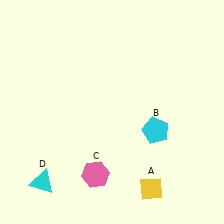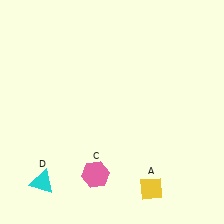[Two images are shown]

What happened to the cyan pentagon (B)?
The cyan pentagon (B) was removed in Image 2. It was in the bottom-right area of Image 1.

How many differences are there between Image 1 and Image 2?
There is 1 difference between the two images.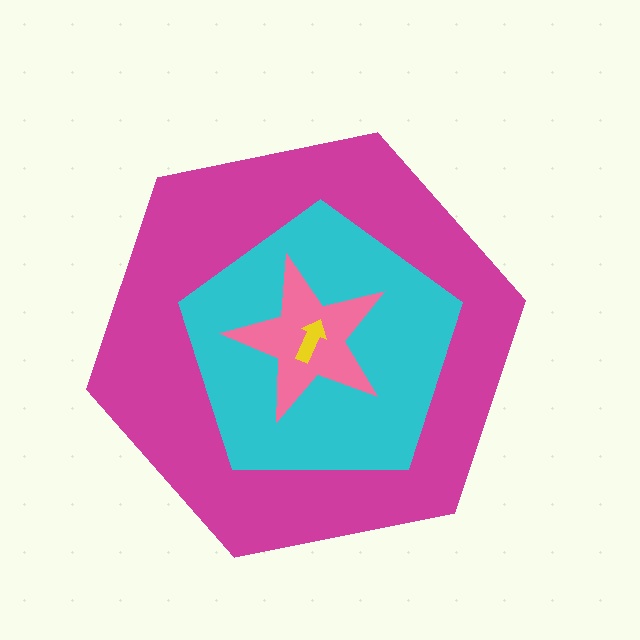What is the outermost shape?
The magenta hexagon.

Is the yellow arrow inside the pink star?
Yes.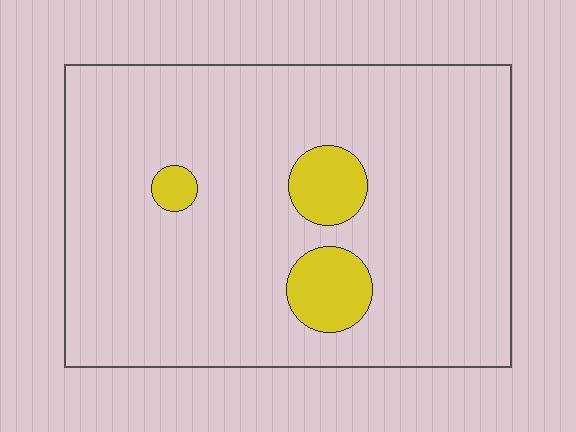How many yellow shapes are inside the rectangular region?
3.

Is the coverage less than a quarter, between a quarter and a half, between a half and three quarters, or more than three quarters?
Less than a quarter.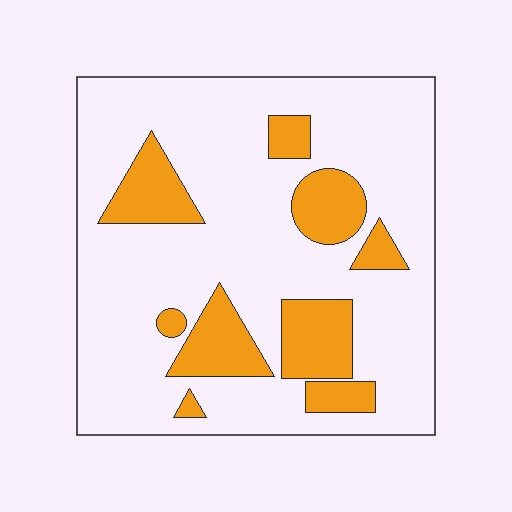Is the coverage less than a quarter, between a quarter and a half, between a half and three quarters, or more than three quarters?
Less than a quarter.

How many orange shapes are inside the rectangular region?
9.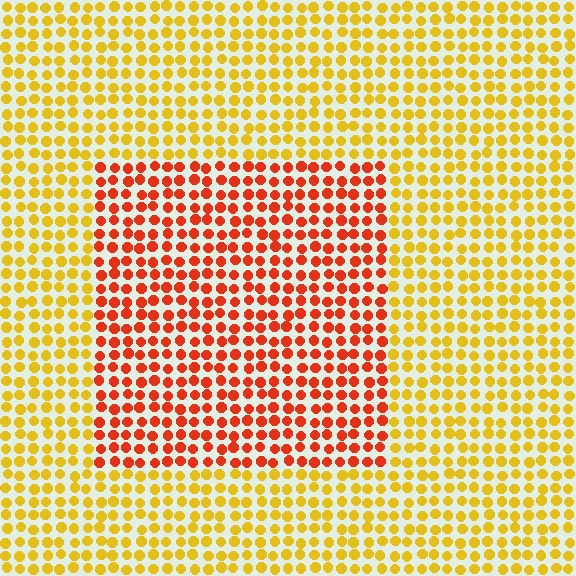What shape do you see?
I see a rectangle.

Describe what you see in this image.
The image is filled with small yellow elements in a uniform arrangement. A rectangle-shaped region is visible where the elements are tinted to a slightly different hue, forming a subtle color boundary.